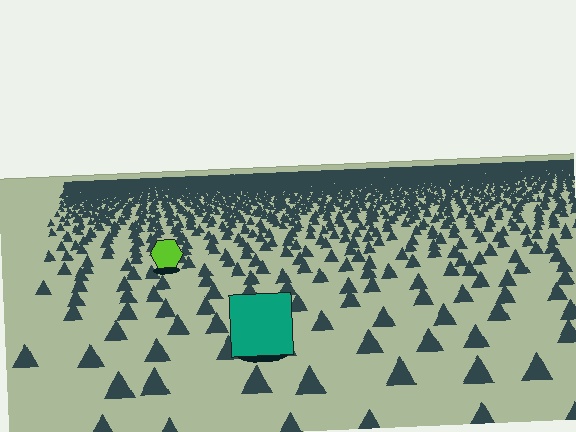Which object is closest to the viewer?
The teal square is closest. The texture marks near it are larger and more spread out.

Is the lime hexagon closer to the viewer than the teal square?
No. The teal square is closer — you can tell from the texture gradient: the ground texture is coarser near it.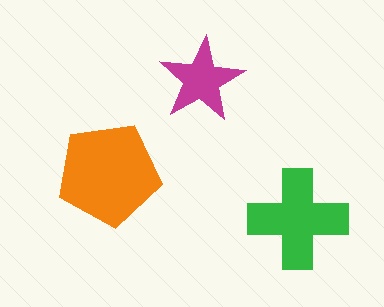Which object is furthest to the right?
The green cross is rightmost.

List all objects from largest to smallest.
The orange pentagon, the green cross, the magenta star.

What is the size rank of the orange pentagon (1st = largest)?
1st.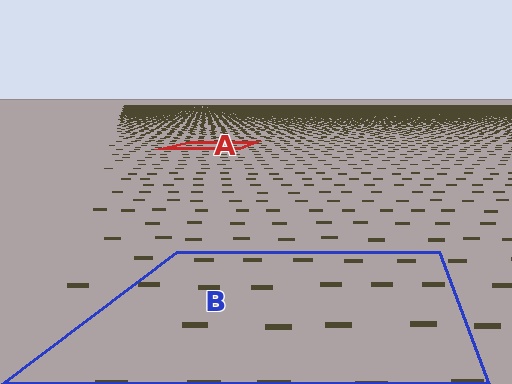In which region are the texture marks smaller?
The texture marks are smaller in region A, because it is farther away.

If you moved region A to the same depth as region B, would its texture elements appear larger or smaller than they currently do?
They would appear larger. At a closer depth, the same texture elements are projected at a bigger on-screen size.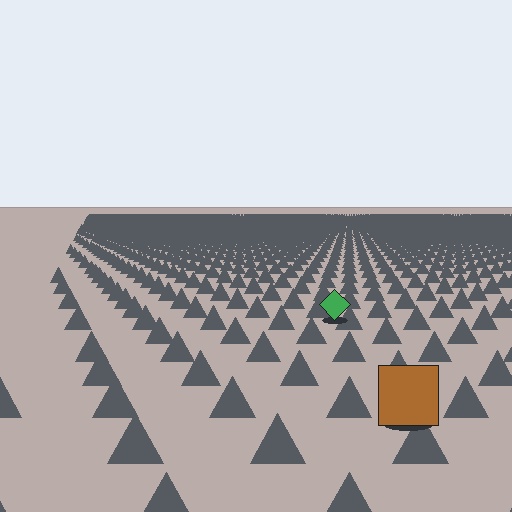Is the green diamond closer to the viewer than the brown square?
No. The brown square is closer — you can tell from the texture gradient: the ground texture is coarser near it.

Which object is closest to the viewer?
The brown square is closest. The texture marks near it are larger and more spread out.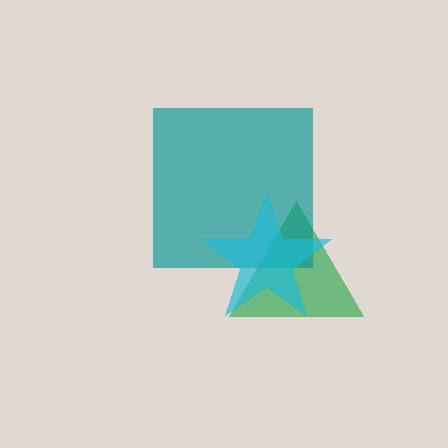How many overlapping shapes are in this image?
There are 3 overlapping shapes in the image.